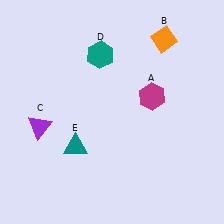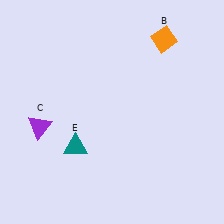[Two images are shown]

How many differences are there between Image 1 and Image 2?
There are 2 differences between the two images.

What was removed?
The teal hexagon (D), the magenta hexagon (A) were removed in Image 2.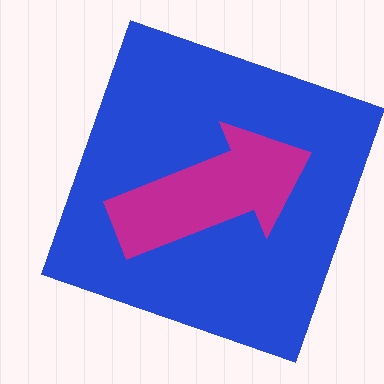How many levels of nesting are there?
2.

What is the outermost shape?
The blue square.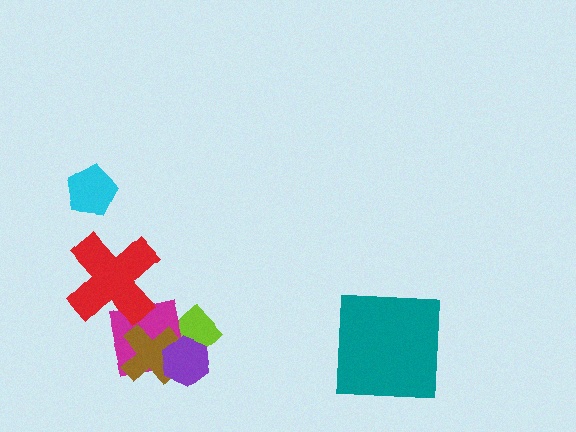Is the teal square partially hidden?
No, no other shape covers it.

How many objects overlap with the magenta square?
4 objects overlap with the magenta square.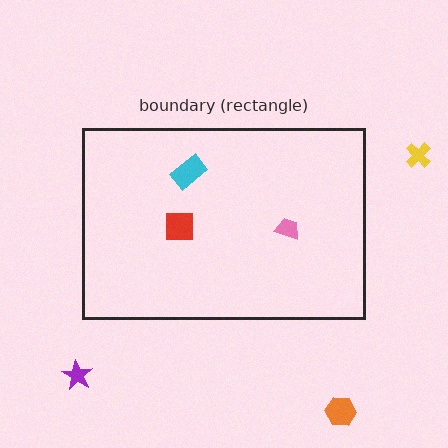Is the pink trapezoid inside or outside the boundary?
Inside.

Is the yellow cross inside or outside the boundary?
Outside.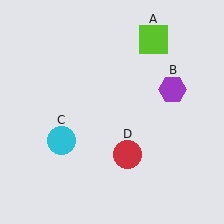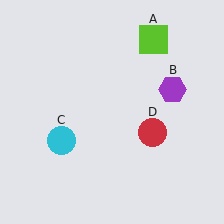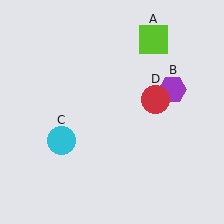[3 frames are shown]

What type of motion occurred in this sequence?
The red circle (object D) rotated counterclockwise around the center of the scene.